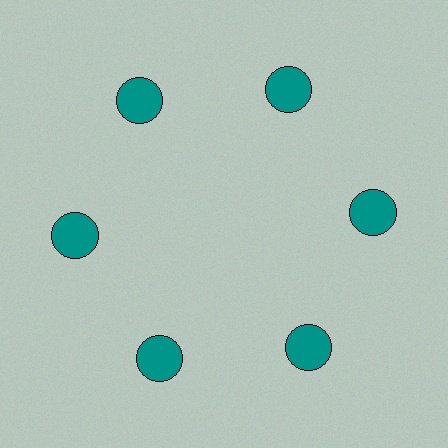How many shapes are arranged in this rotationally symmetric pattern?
There are 6 shapes, arranged in 6 groups of 1.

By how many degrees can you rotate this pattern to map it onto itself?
The pattern maps onto itself every 60 degrees of rotation.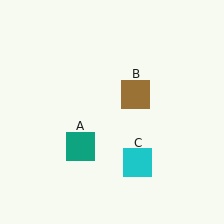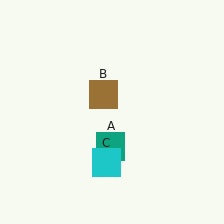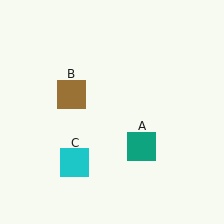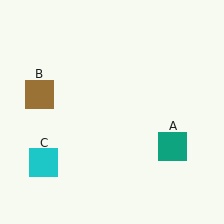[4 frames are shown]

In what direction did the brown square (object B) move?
The brown square (object B) moved left.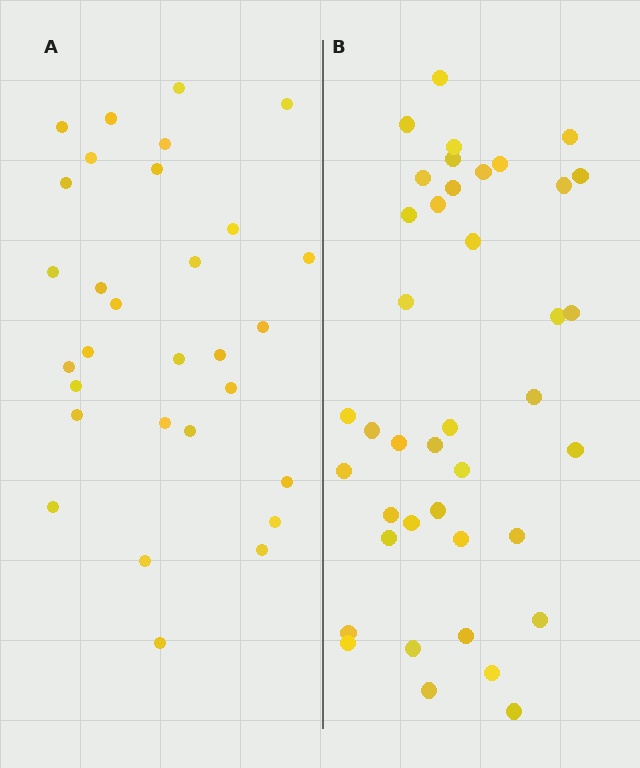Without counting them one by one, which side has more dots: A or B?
Region B (the right region) has more dots.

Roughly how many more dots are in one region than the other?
Region B has roughly 10 or so more dots than region A.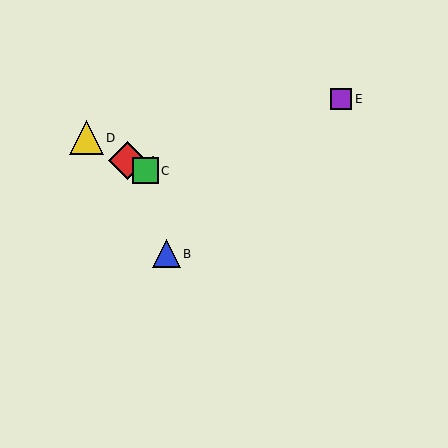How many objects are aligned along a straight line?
3 objects (A, C, D) are aligned along a straight line.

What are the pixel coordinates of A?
Object A is at (127, 161).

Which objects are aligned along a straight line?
Objects A, C, D are aligned along a straight line.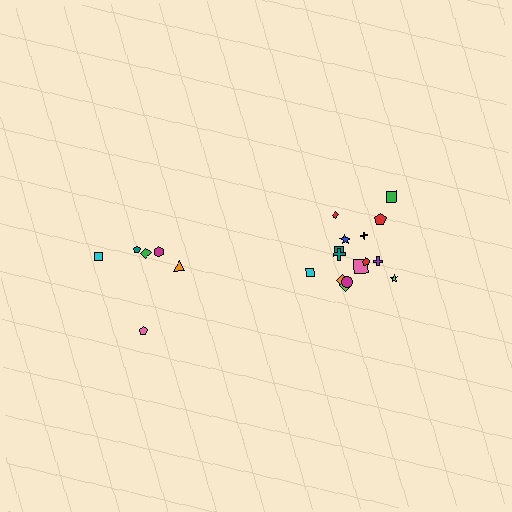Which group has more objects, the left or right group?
The right group.